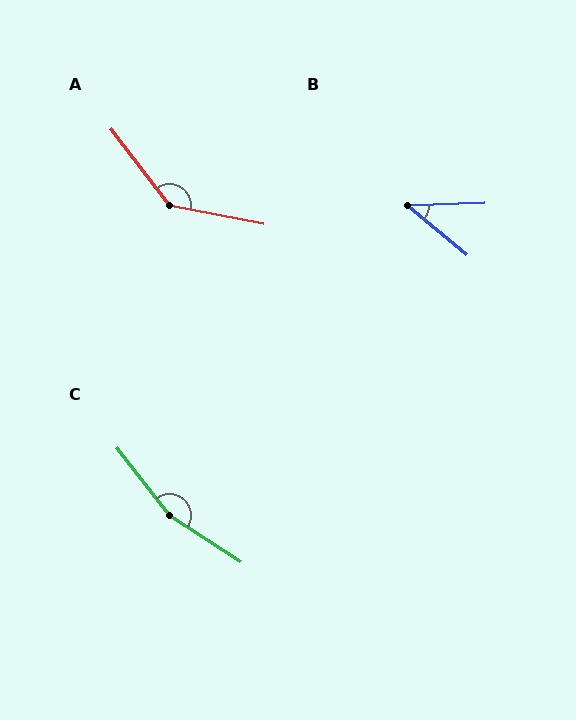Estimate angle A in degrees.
Approximately 139 degrees.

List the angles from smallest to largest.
B (42°), A (139°), C (161°).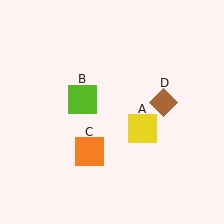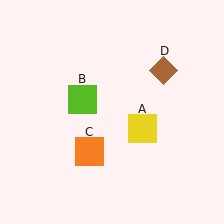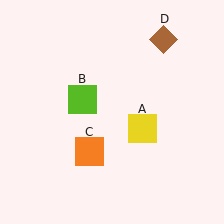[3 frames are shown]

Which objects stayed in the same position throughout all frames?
Yellow square (object A) and lime square (object B) and orange square (object C) remained stationary.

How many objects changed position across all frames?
1 object changed position: brown diamond (object D).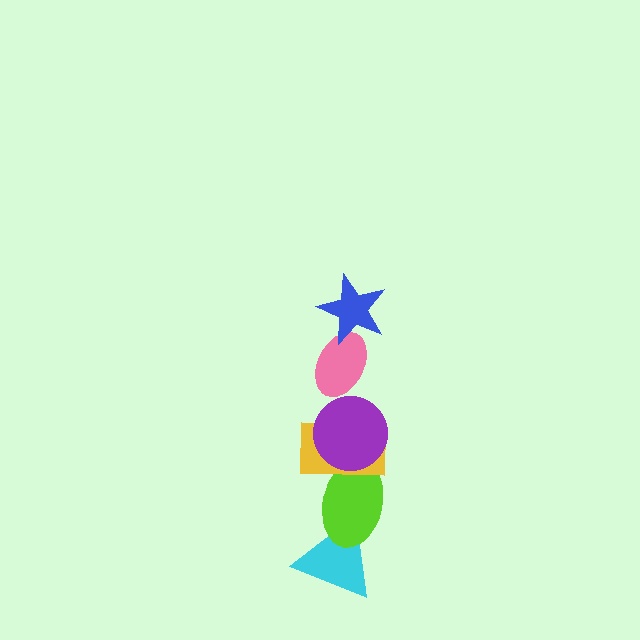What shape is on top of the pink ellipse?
The blue star is on top of the pink ellipse.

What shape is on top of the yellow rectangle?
The purple circle is on top of the yellow rectangle.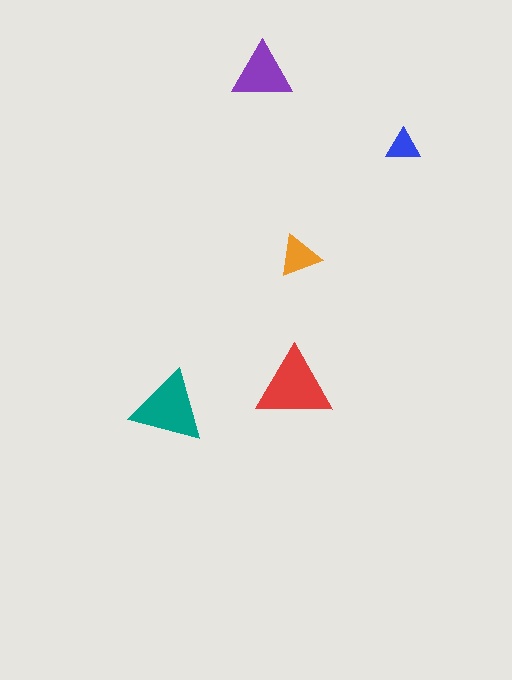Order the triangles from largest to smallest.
the red one, the teal one, the purple one, the orange one, the blue one.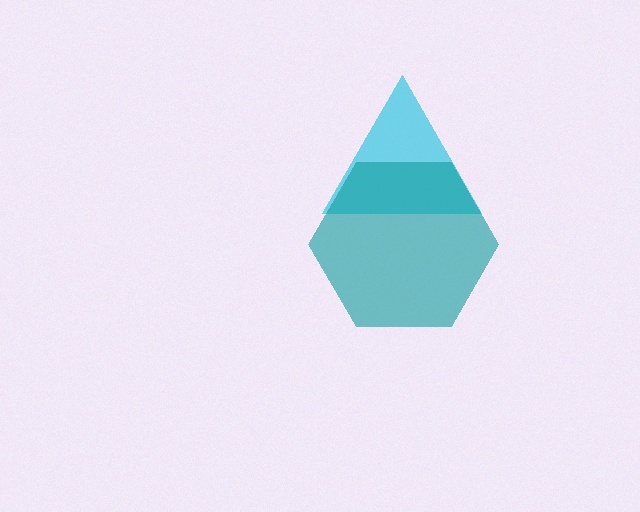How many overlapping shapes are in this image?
There are 2 overlapping shapes in the image.